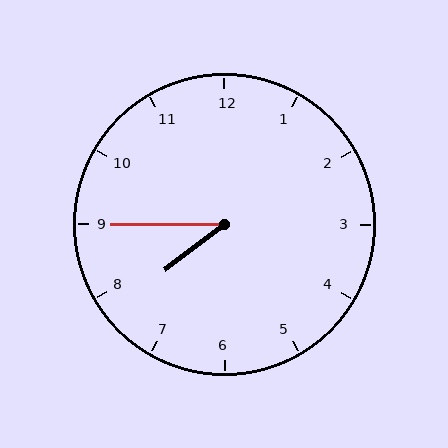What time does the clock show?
7:45.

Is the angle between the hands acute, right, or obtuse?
It is acute.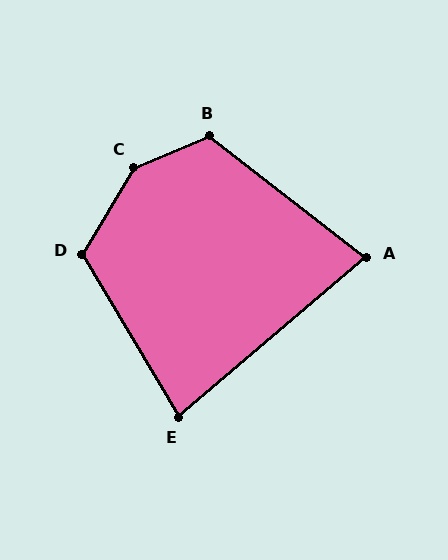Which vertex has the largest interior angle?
C, at approximately 143 degrees.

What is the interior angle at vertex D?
Approximately 119 degrees (obtuse).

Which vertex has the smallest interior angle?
A, at approximately 78 degrees.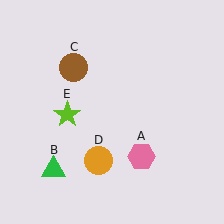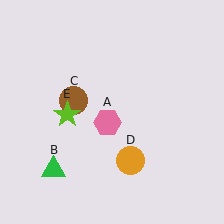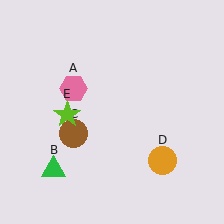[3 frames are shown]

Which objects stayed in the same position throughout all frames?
Green triangle (object B) and lime star (object E) remained stationary.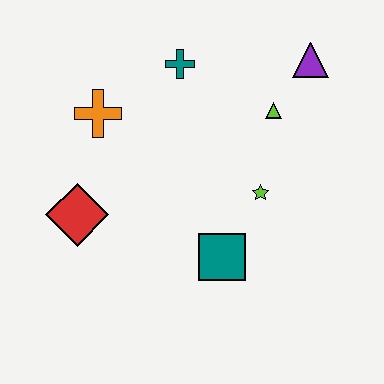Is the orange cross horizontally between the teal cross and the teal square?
No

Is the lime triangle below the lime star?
No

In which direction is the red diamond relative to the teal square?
The red diamond is to the left of the teal square.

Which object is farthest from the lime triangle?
The red diamond is farthest from the lime triangle.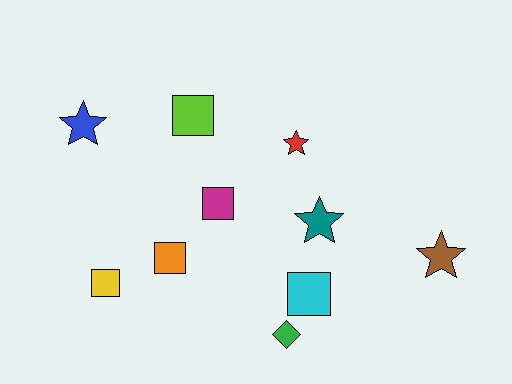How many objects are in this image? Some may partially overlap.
There are 10 objects.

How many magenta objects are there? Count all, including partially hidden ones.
There is 1 magenta object.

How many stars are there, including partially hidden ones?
There are 4 stars.